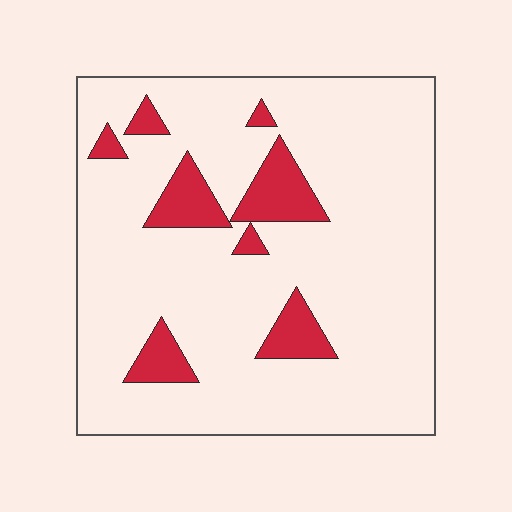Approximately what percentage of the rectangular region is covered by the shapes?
Approximately 15%.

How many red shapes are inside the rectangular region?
8.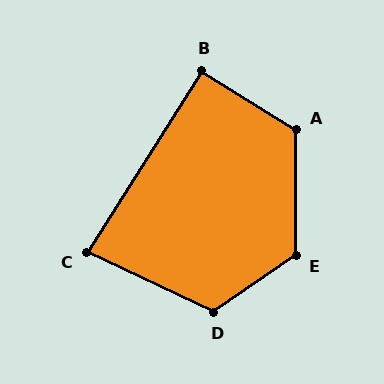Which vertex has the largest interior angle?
E, at approximately 125 degrees.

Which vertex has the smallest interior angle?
C, at approximately 83 degrees.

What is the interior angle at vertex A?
Approximately 122 degrees (obtuse).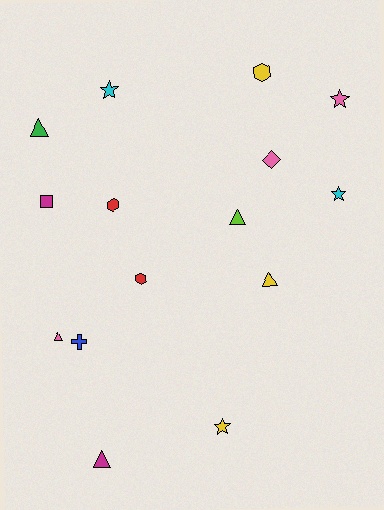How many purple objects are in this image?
There are no purple objects.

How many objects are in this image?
There are 15 objects.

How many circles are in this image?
There are no circles.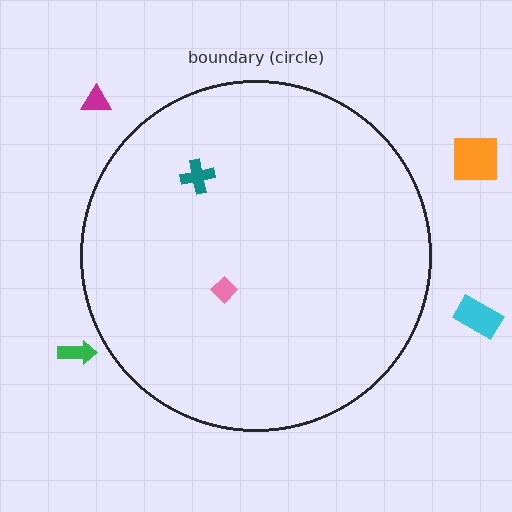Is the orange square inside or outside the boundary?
Outside.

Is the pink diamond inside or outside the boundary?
Inside.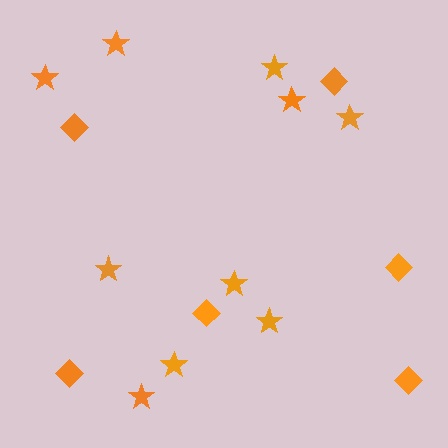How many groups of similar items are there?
There are 2 groups: one group of stars (10) and one group of diamonds (6).